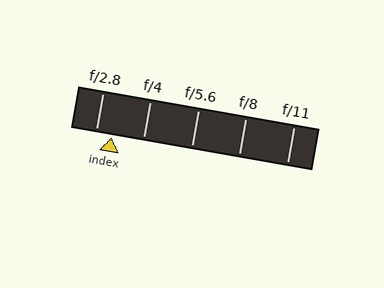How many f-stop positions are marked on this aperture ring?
There are 5 f-stop positions marked.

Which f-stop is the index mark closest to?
The index mark is closest to f/2.8.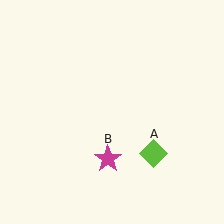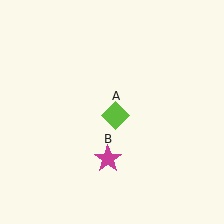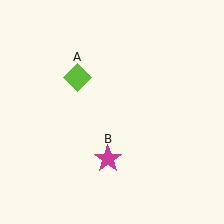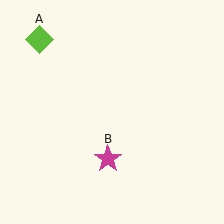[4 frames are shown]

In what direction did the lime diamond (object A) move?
The lime diamond (object A) moved up and to the left.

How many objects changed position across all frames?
1 object changed position: lime diamond (object A).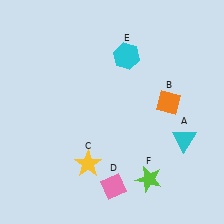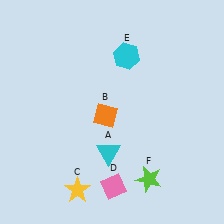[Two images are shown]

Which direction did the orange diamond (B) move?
The orange diamond (B) moved left.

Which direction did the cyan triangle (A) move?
The cyan triangle (A) moved left.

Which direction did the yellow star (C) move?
The yellow star (C) moved down.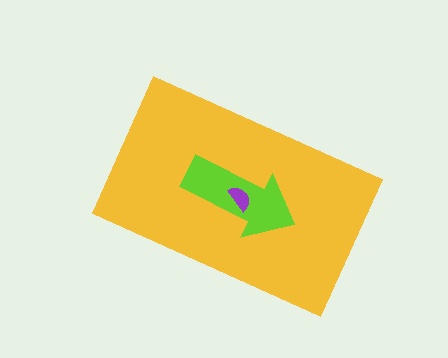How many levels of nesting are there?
3.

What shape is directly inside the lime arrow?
The purple semicircle.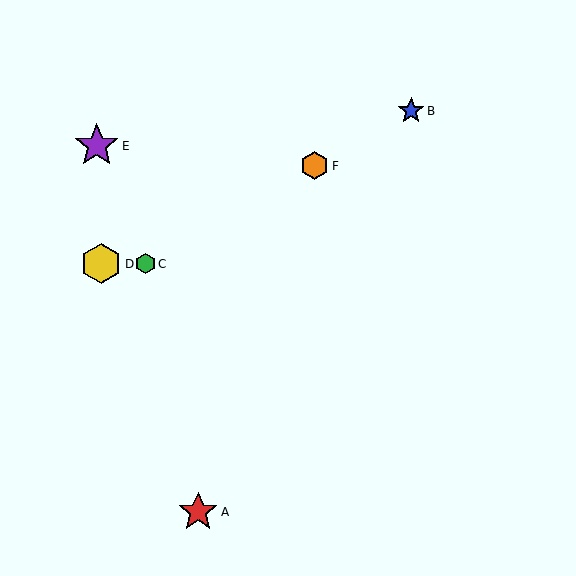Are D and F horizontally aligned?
No, D is at y≈264 and F is at y≈166.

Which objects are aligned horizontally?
Objects C, D are aligned horizontally.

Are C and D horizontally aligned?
Yes, both are at y≈264.